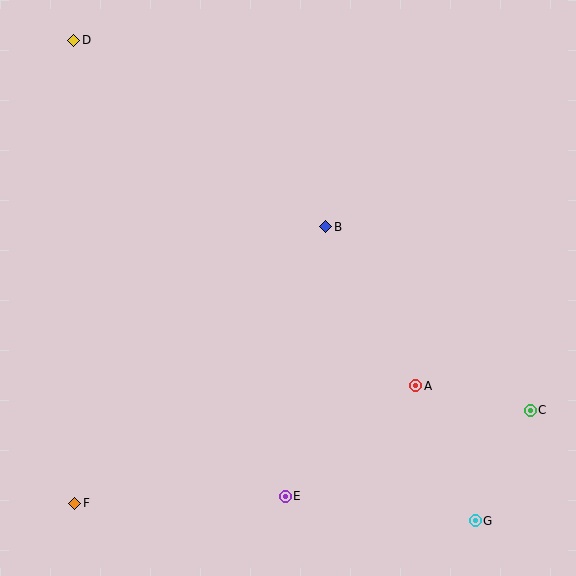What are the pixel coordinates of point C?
Point C is at (530, 410).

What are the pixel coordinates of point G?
Point G is at (475, 521).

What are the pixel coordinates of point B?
Point B is at (326, 227).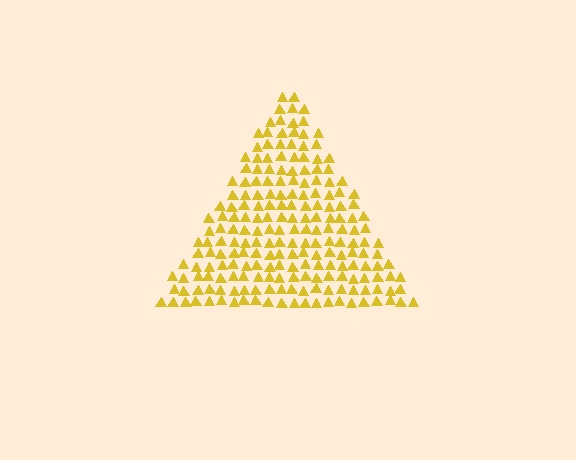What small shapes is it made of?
It is made of small triangles.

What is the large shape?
The large shape is a triangle.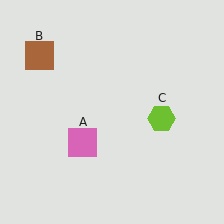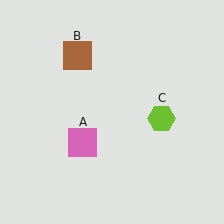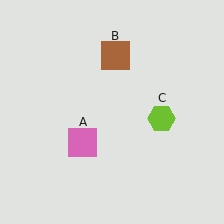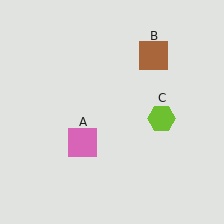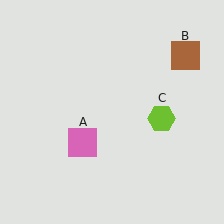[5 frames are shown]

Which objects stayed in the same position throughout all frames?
Pink square (object A) and lime hexagon (object C) remained stationary.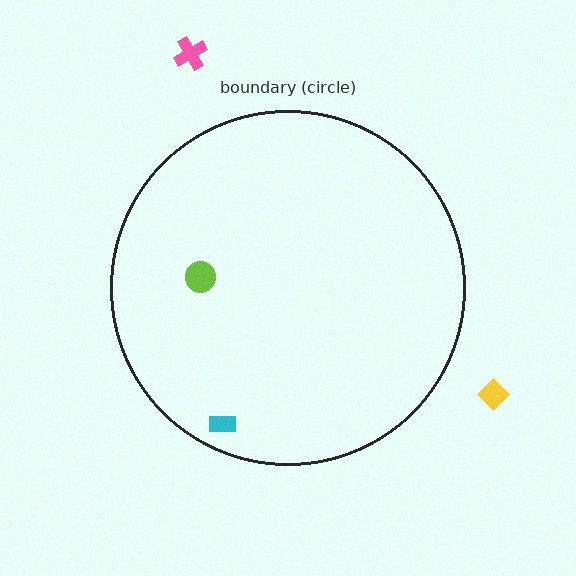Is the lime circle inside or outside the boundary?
Inside.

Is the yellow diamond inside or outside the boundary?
Outside.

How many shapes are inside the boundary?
2 inside, 2 outside.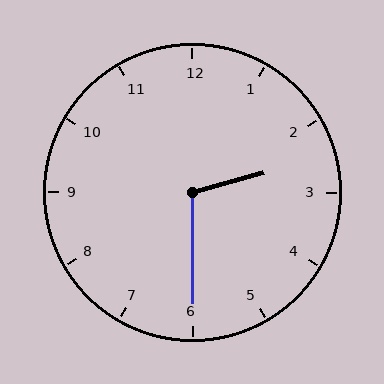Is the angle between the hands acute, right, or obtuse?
It is obtuse.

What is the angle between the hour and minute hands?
Approximately 105 degrees.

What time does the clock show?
2:30.